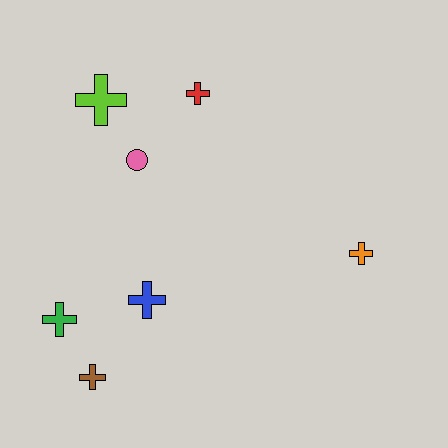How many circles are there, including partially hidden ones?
There is 1 circle.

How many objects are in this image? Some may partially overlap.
There are 7 objects.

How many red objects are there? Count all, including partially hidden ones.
There is 1 red object.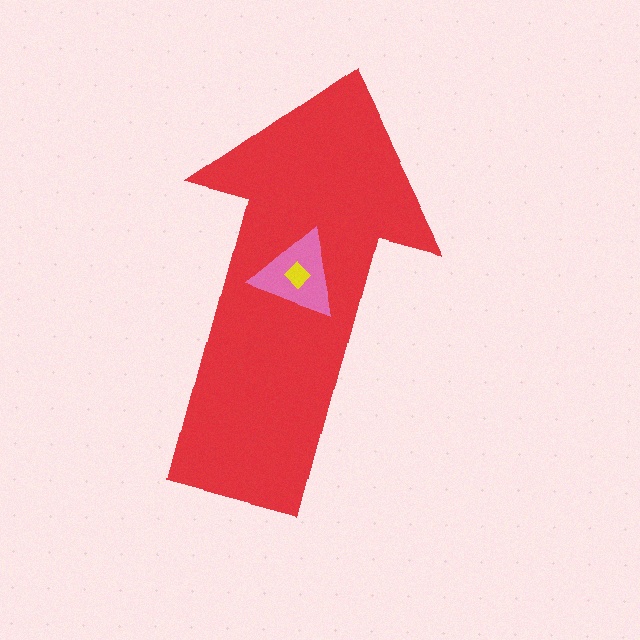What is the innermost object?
The yellow diamond.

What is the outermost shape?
The red arrow.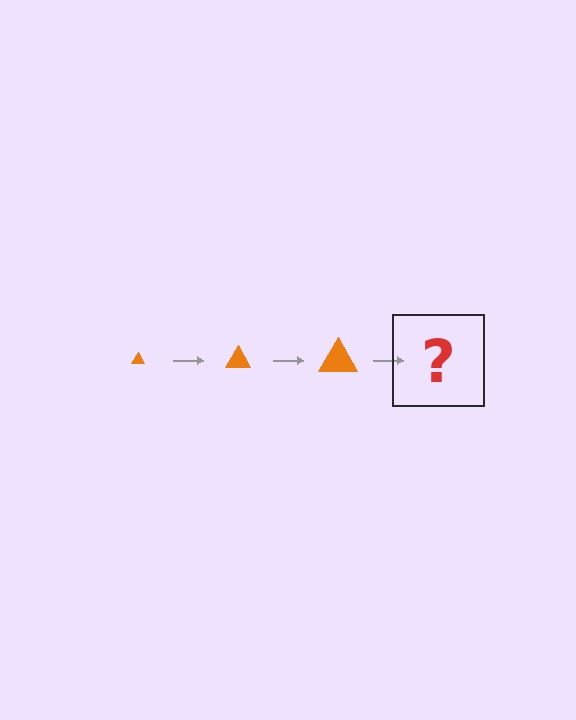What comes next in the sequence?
The next element should be an orange triangle, larger than the previous one.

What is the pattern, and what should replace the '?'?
The pattern is that the triangle gets progressively larger each step. The '?' should be an orange triangle, larger than the previous one.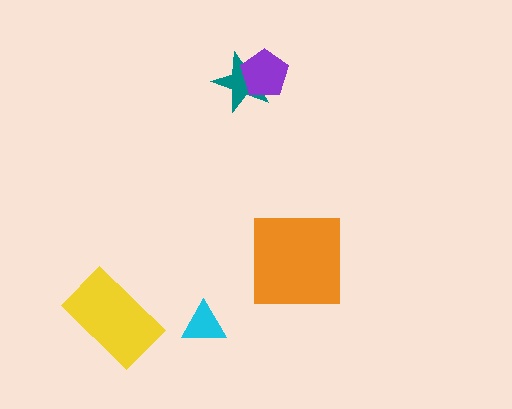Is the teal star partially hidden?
Yes, it is partially covered by another shape.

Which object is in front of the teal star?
The purple pentagon is in front of the teal star.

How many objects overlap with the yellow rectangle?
0 objects overlap with the yellow rectangle.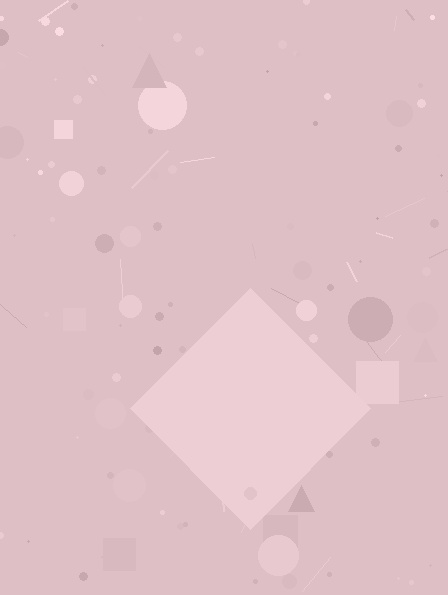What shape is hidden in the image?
A diamond is hidden in the image.